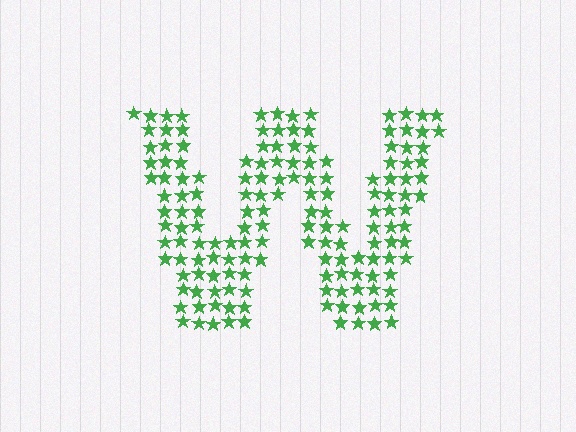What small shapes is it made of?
It is made of small stars.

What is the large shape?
The large shape is the letter W.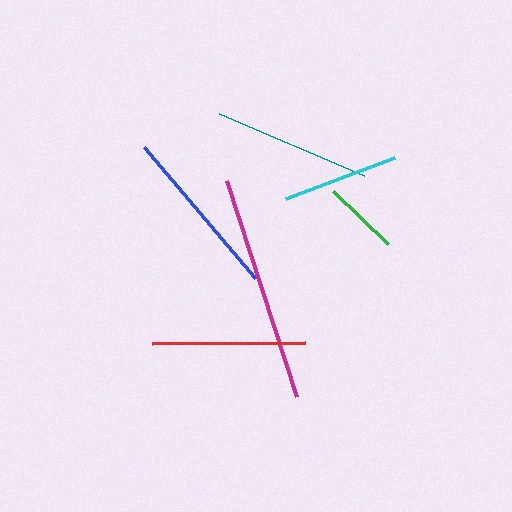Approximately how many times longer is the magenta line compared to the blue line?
The magenta line is approximately 1.3 times the length of the blue line.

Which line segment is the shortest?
The green line is the shortest at approximately 76 pixels.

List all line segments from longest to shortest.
From longest to shortest: magenta, blue, teal, red, cyan, green.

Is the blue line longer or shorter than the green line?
The blue line is longer than the green line.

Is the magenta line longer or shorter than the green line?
The magenta line is longer than the green line.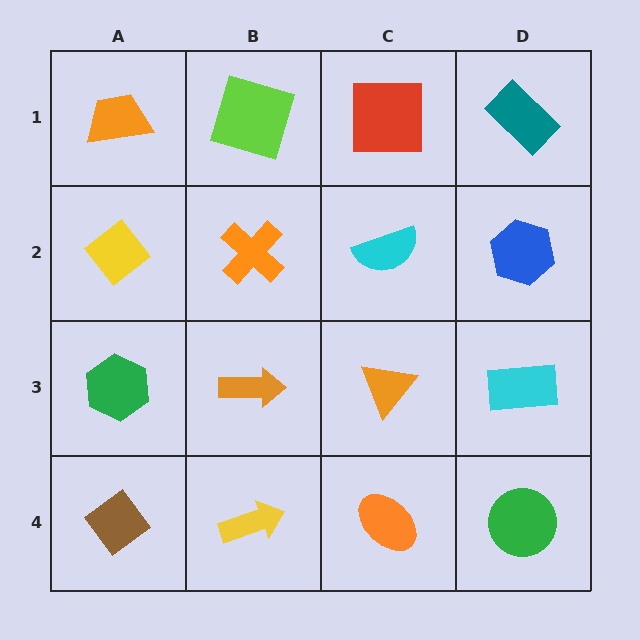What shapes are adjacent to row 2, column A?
An orange trapezoid (row 1, column A), a green hexagon (row 3, column A), an orange cross (row 2, column B).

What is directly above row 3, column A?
A yellow diamond.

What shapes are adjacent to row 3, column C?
A cyan semicircle (row 2, column C), an orange ellipse (row 4, column C), an orange arrow (row 3, column B), a cyan rectangle (row 3, column D).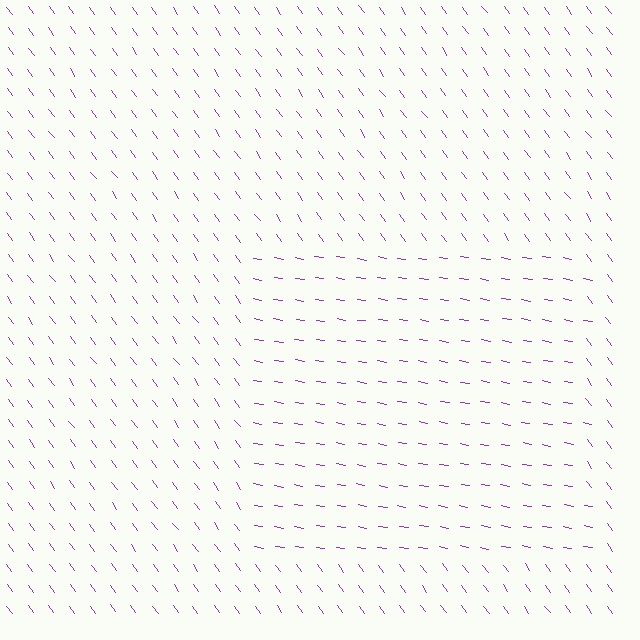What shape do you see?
I see a rectangle.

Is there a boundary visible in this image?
Yes, there is a texture boundary formed by a change in line orientation.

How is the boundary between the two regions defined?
The boundary is defined purely by a change in line orientation (approximately 45 degrees difference). All lines are the same color and thickness.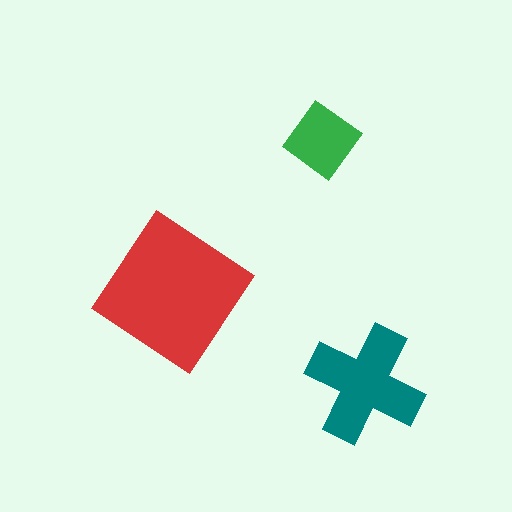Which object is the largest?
The red diamond.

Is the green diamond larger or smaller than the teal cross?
Smaller.